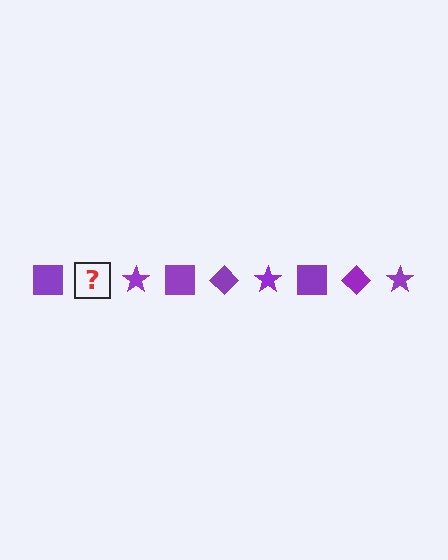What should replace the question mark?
The question mark should be replaced with a purple diamond.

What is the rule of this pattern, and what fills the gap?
The rule is that the pattern cycles through square, diamond, star shapes in purple. The gap should be filled with a purple diamond.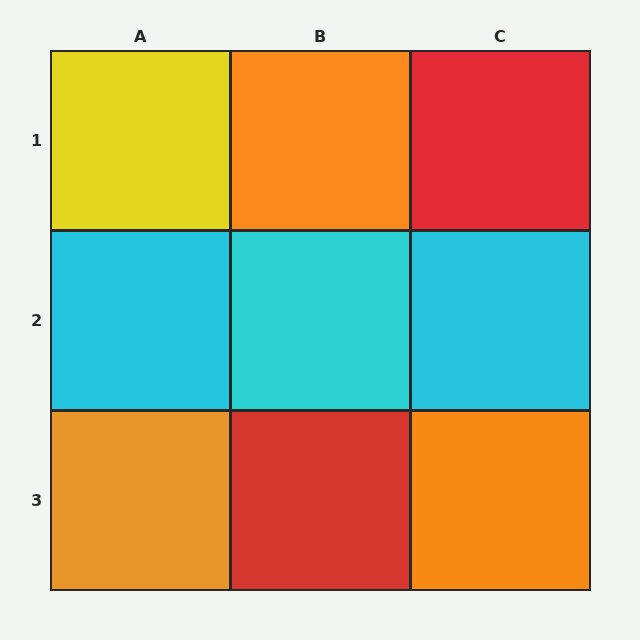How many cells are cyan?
3 cells are cyan.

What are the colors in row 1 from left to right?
Yellow, orange, red.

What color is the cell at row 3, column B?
Red.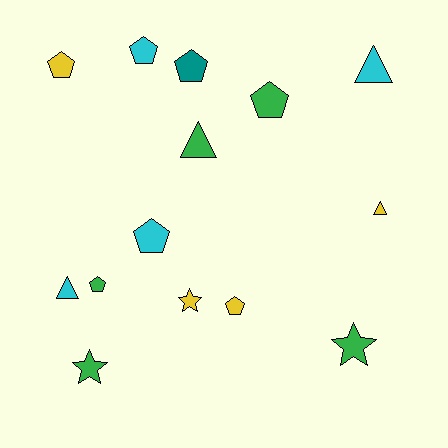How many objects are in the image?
There are 14 objects.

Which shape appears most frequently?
Pentagon, with 7 objects.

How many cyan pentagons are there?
There are 2 cyan pentagons.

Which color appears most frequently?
Green, with 5 objects.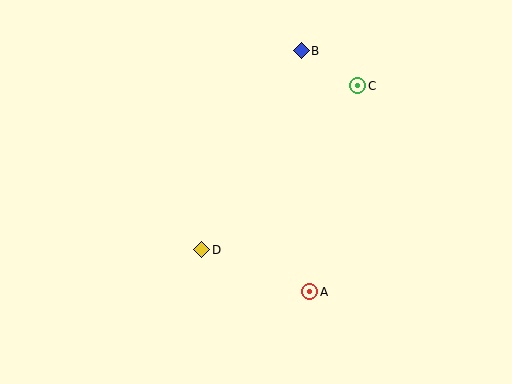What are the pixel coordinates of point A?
Point A is at (310, 292).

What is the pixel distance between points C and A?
The distance between C and A is 211 pixels.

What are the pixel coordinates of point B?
Point B is at (301, 51).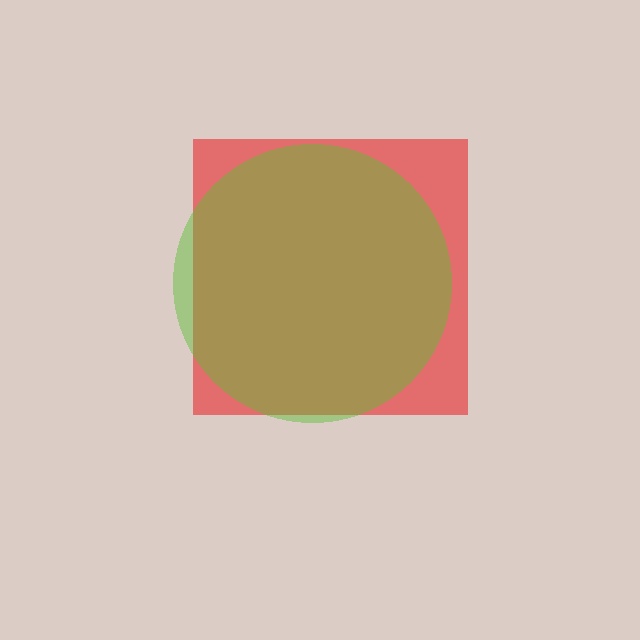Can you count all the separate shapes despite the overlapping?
Yes, there are 2 separate shapes.